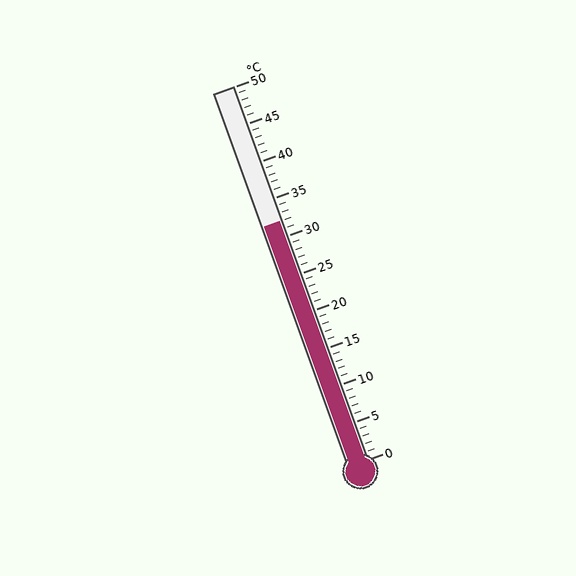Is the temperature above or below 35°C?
The temperature is below 35°C.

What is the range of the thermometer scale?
The thermometer scale ranges from 0°C to 50°C.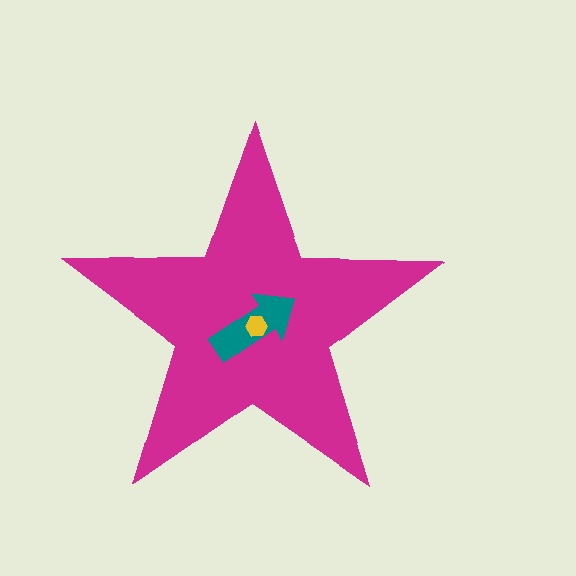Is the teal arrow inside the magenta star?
Yes.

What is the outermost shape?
The magenta star.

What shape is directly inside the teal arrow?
The yellow hexagon.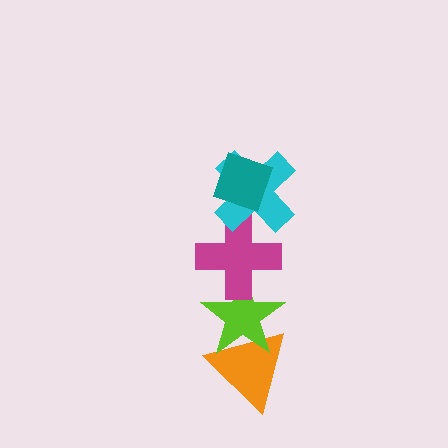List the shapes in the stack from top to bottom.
From top to bottom: the teal diamond, the cyan cross, the magenta cross, the lime star, the orange triangle.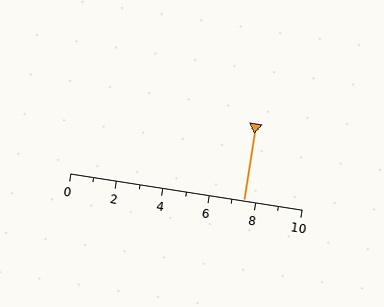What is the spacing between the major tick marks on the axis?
The major ticks are spaced 2 apart.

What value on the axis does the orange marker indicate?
The marker indicates approximately 7.5.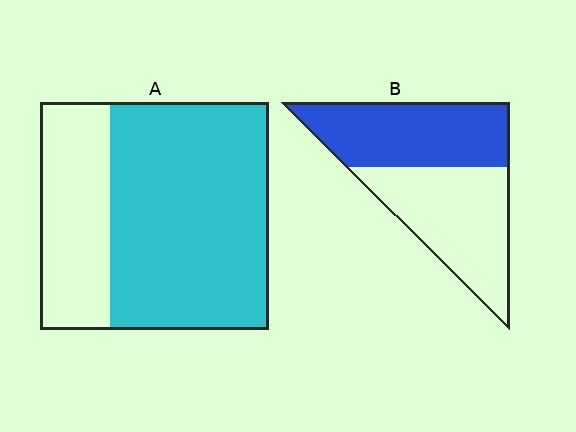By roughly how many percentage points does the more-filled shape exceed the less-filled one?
By roughly 20 percentage points (A over B).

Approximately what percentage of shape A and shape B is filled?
A is approximately 70% and B is approximately 50%.